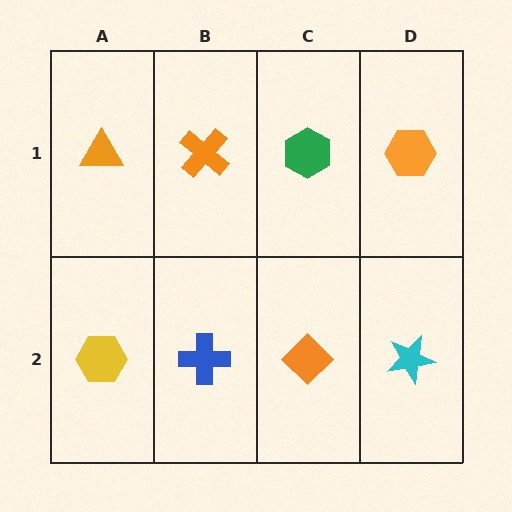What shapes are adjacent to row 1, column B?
A blue cross (row 2, column B), an orange triangle (row 1, column A), a green hexagon (row 1, column C).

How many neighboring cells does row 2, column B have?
3.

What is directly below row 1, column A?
A yellow hexagon.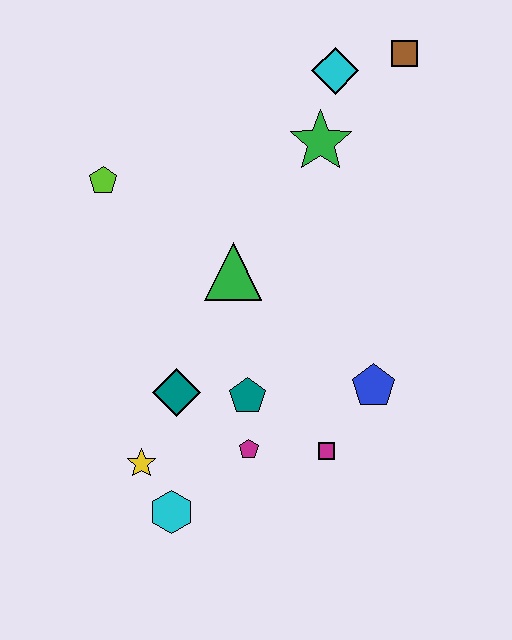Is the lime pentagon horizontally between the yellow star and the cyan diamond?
No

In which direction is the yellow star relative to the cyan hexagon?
The yellow star is above the cyan hexagon.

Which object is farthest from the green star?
The cyan hexagon is farthest from the green star.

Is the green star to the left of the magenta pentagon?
No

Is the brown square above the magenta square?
Yes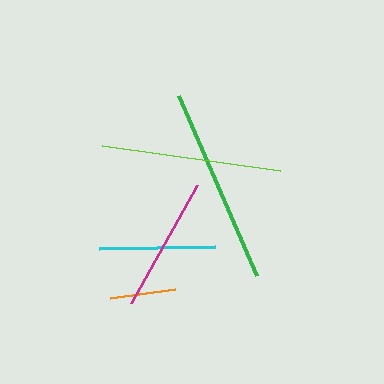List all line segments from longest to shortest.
From longest to shortest: green, lime, magenta, cyan, orange.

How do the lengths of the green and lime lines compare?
The green and lime lines are approximately the same length.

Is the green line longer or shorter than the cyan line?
The green line is longer than the cyan line.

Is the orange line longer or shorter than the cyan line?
The cyan line is longer than the orange line.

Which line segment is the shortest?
The orange line is the shortest at approximately 66 pixels.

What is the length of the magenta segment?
The magenta segment is approximately 135 pixels long.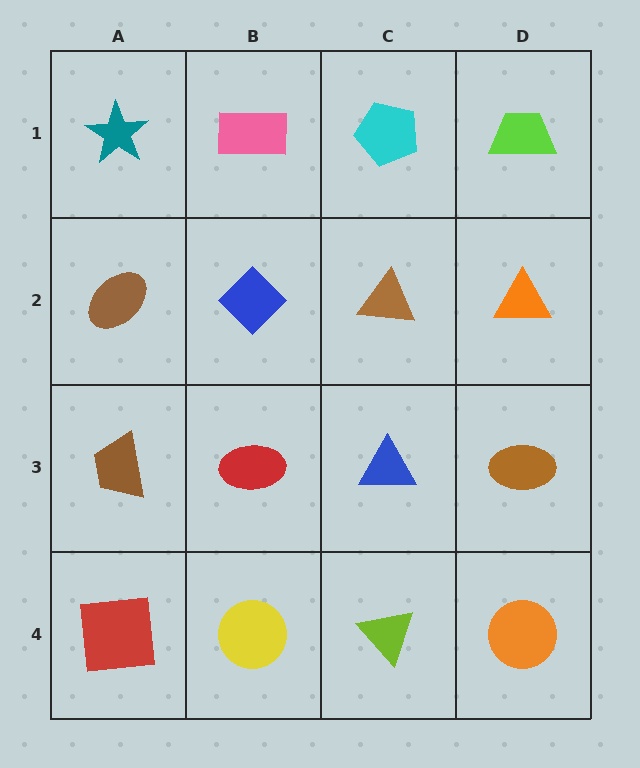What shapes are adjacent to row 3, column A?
A brown ellipse (row 2, column A), a red square (row 4, column A), a red ellipse (row 3, column B).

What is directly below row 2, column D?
A brown ellipse.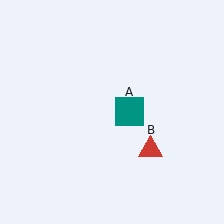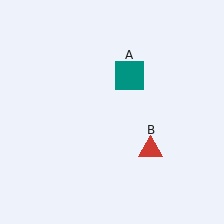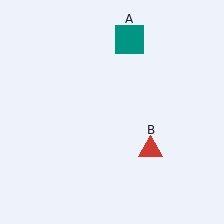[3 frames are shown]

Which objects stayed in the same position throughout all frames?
Red triangle (object B) remained stationary.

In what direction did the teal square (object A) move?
The teal square (object A) moved up.